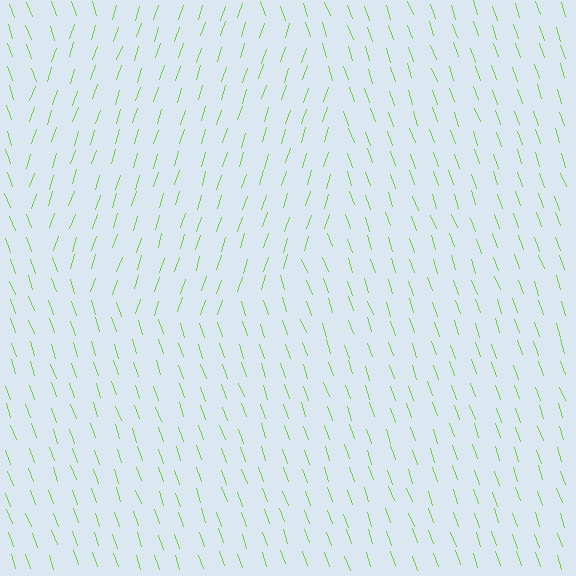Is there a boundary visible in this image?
Yes, there is a texture boundary formed by a change in line orientation.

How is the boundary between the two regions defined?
The boundary is defined purely by a change in line orientation (approximately 37 degrees difference). All lines are the same color and thickness.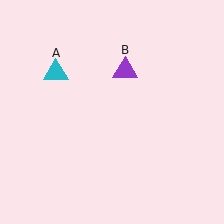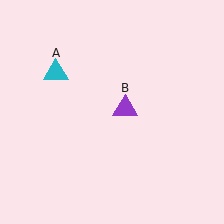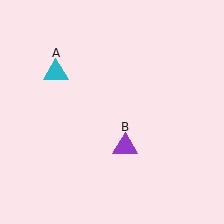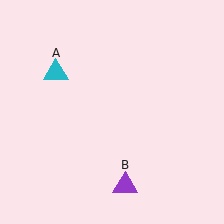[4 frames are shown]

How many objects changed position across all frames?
1 object changed position: purple triangle (object B).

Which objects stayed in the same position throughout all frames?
Cyan triangle (object A) remained stationary.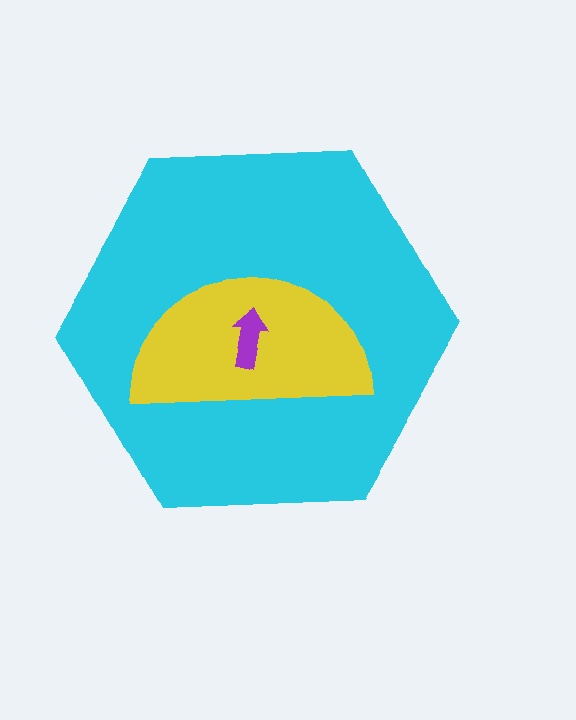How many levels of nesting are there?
3.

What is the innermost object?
The purple arrow.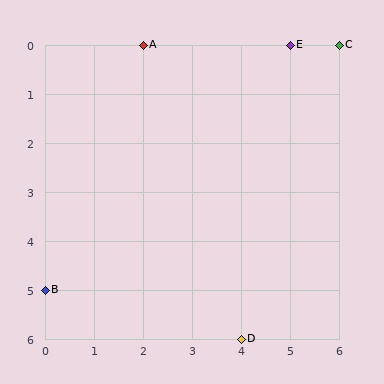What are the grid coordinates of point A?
Point A is at grid coordinates (2, 0).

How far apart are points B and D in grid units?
Points B and D are 4 columns and 1 row apart (about 4.1 grid units diagonally).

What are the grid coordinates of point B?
Point B is at grid coordinates (0, 5).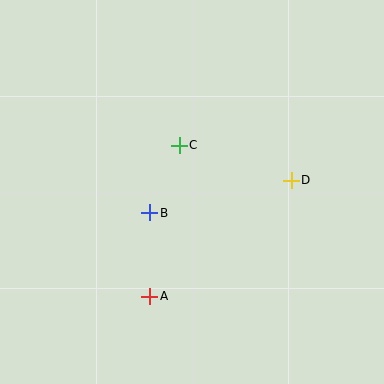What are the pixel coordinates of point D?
Point D is at (291, 180).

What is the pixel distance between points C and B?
The distance between C and B is 74 pixels.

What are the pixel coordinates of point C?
Point C is at (179, 145).